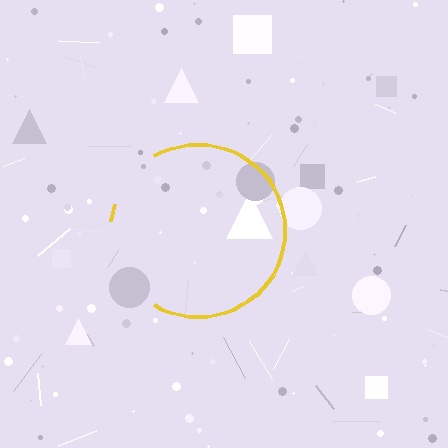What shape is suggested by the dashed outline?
The dashed outline suggests a circle.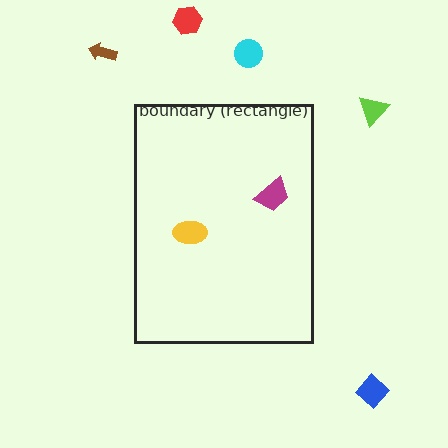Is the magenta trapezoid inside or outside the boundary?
Inside.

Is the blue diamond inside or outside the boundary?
Outside.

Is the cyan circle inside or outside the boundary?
Outside.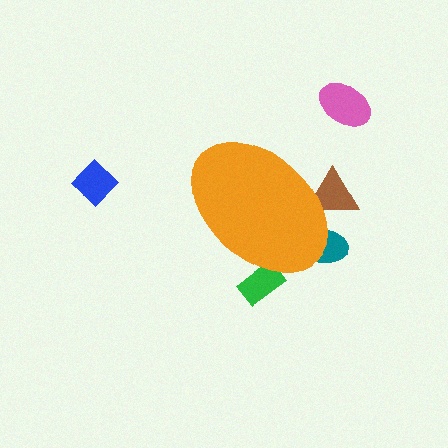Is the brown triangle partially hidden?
Yes, the brown triangle is partially hidden behind the orange ellipse.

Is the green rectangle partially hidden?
Yes, the green rectangle is partially hidden behind the orange ellipse.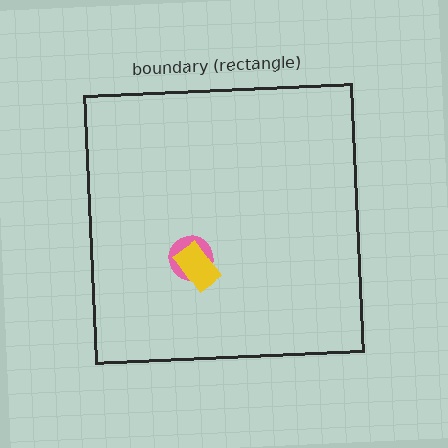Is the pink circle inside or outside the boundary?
Inside.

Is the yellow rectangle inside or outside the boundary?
Inside.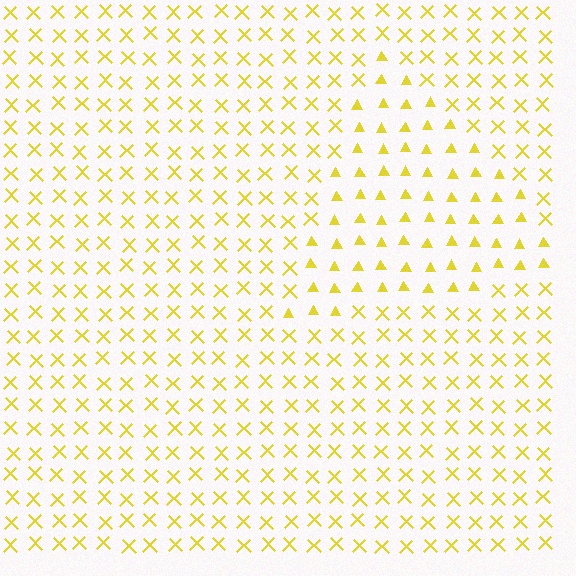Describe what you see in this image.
The image is filled with small yellow elements arranged in a uniform grid. A triangle-shaped region contains triangles, while the surrounding area contains X marks. The boundary is defined purely by the change in element shape.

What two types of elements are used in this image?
The image uses triangles inside the triangle region and X marks outside it.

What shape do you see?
I see a triangle.